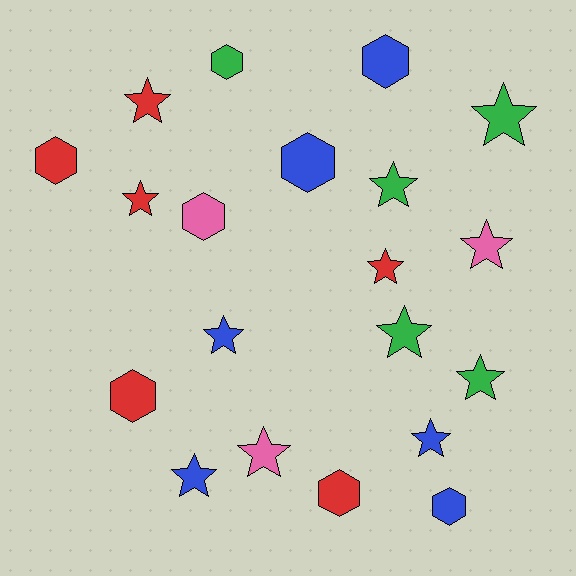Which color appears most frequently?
Red, with 6 objects.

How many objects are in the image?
There are 20 objects.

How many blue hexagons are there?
There are 3 blue hexagons.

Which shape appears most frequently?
Star, with 12 objects.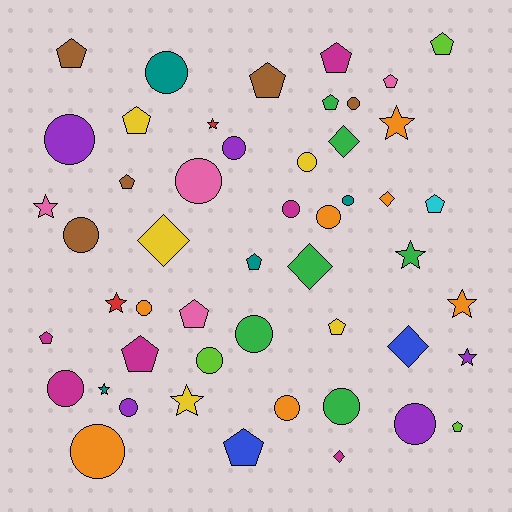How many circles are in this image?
There are 19 circles.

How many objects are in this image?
There are 50 objects.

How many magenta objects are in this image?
There are 6 magenta objects.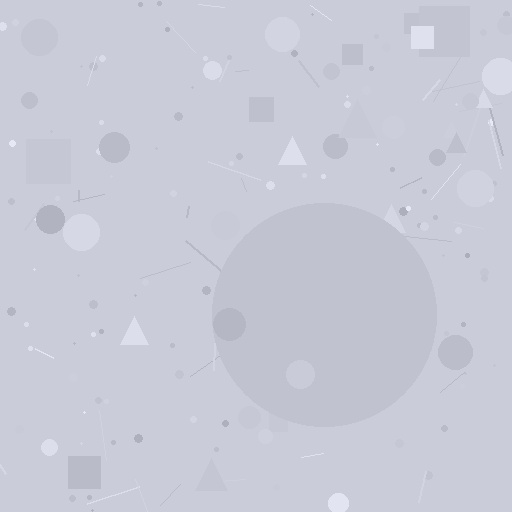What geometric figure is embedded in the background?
A circle is embedded in the background.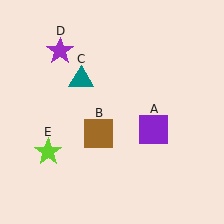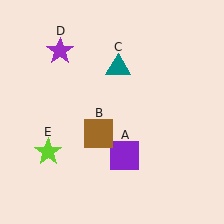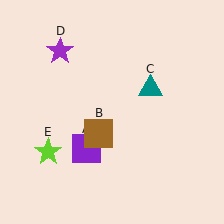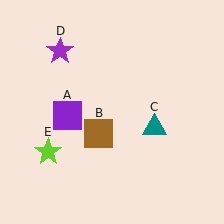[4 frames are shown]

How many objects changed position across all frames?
2 objects changed position: purple square (object A), teal triangle (object C).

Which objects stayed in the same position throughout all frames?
Brown square (object B) and purple star (object D) and lime star (object E) remained stationary.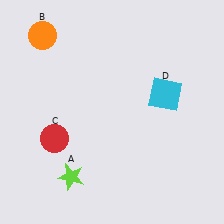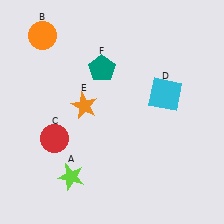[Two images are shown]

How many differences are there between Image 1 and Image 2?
There are 2 differences between the two images.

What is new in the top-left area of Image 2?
An orange star (E) was added in the top-left area of Image 2.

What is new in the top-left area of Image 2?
A teal pentagon (F) was added in the top-left area of Image 2.